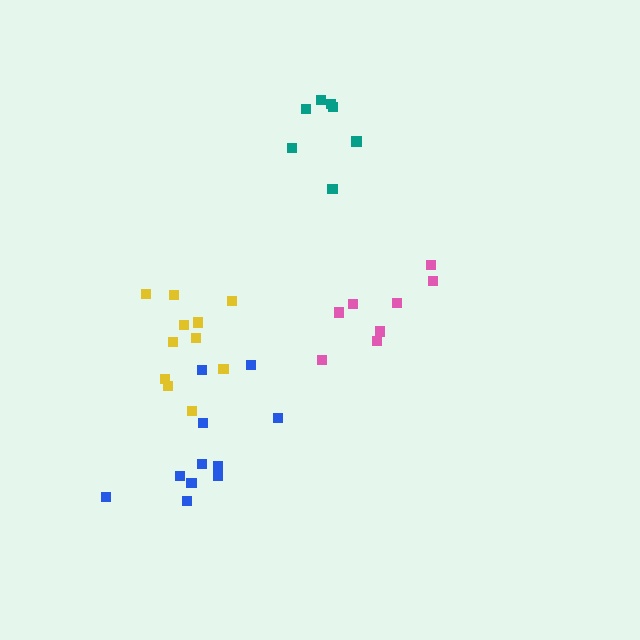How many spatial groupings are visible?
There are 4 spatial groupings.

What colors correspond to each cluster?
The clusters are colored: yellow, teal, pink, blue.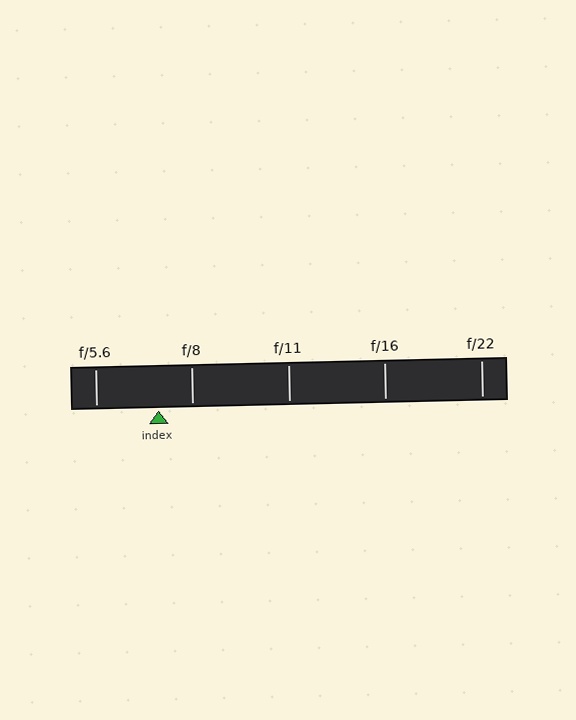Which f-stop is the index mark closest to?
The index mark is closest to f/8.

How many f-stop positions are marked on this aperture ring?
There are 5 f-stop positions marked.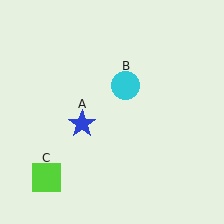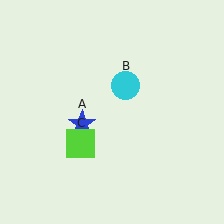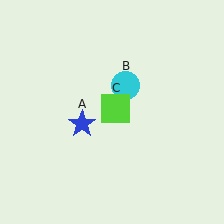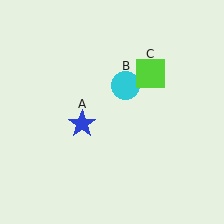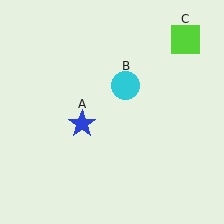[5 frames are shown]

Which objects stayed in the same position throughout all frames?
Blue star (object A) and cyan circle (object B) remained stationary.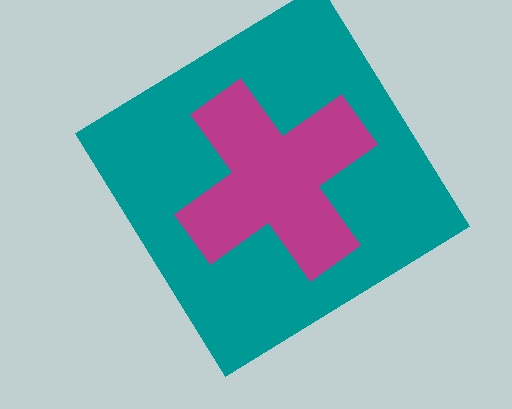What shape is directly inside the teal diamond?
The magenta cross.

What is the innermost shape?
The magenta cross.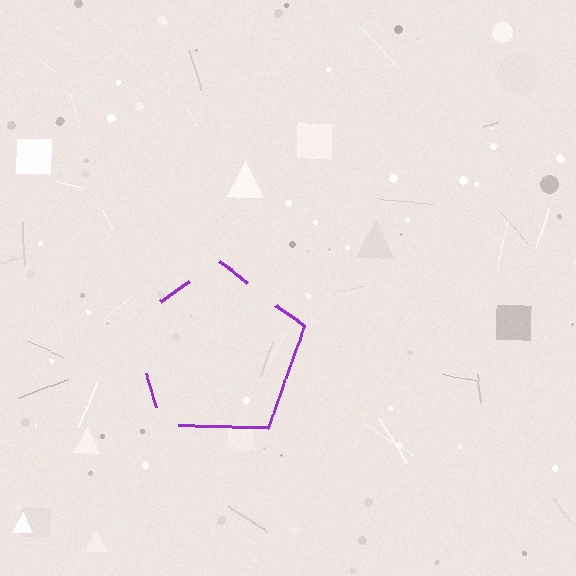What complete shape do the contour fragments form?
The contour fragments form a pentagon.